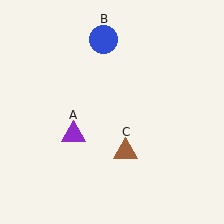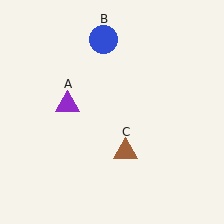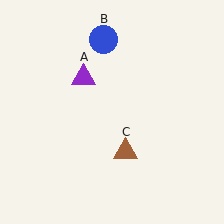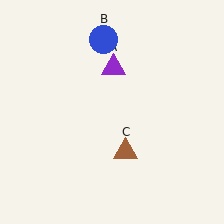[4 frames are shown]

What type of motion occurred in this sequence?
The purple triangle (object A) rotated clockwise around the center of the scene.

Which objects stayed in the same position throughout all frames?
Blue circle (object B) and brown triangle (object C) remained stationary.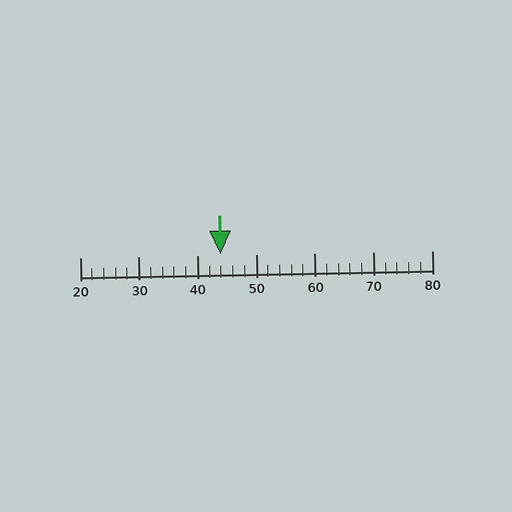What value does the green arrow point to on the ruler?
The green arrow points to approximately 44.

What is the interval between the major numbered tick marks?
The major tick marks are spaced 10 units apart.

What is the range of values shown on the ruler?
The ruler shows values from 20 to 80.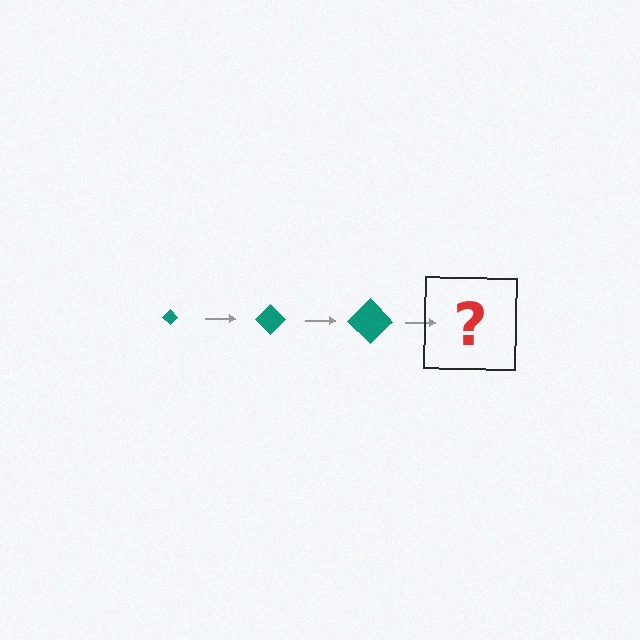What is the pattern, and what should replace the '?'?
The pattern is that the diamond gets progressively larger each step. The '?' should be a teal diamond, larger than the previous one.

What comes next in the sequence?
The next element should be a teal diamond, larger than the previous one.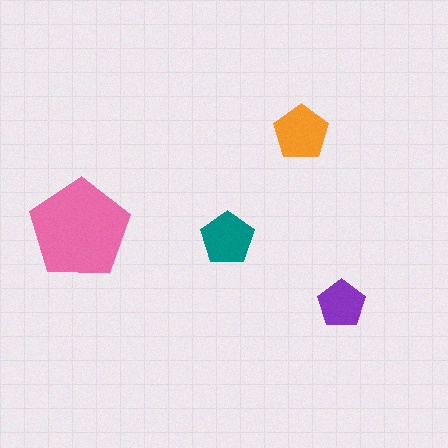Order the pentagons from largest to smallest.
the pink one, the orange one, the teal one, the purple one.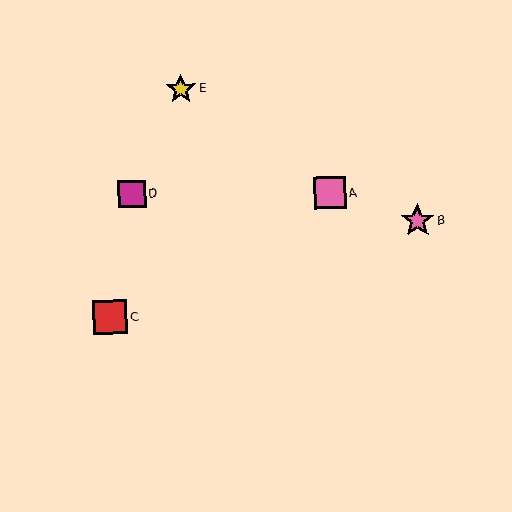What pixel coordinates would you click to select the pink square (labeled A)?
Click at (330, 193) to select the pink square A.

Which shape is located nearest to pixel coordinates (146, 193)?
The magenta square (labeled D) at (132, 194) is nearest to that location.